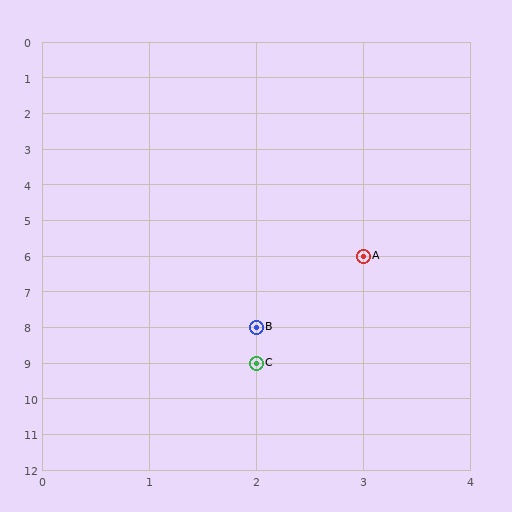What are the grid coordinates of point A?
Point A is at grid coordinates (3, 6).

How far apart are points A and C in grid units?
Points A and C are 1 column and 3 rows apart (about 3.2 grid units diagonally).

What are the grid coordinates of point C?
Point C is at grid coordinates (2, 9).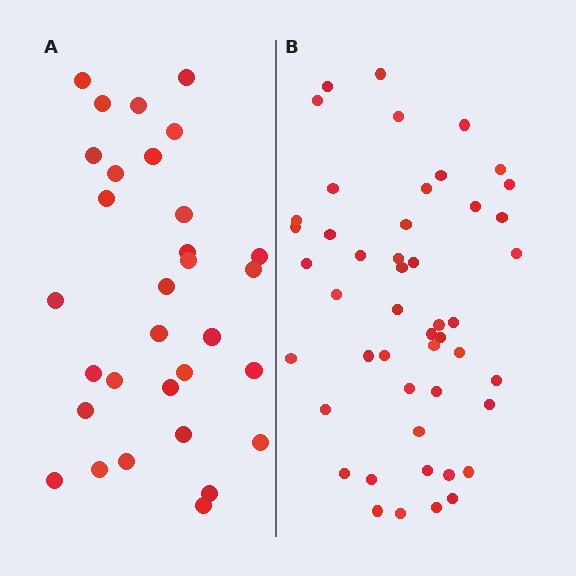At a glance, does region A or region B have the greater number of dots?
Region B (the right region) has more dots.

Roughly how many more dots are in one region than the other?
Region B has approximately 15 more dots than region A.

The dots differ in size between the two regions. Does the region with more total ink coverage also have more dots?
No. Region A has more total ink coverage because its dots are larger, but region B actually contains more individual dots. Total area can be misleading — the number of items is what matters here.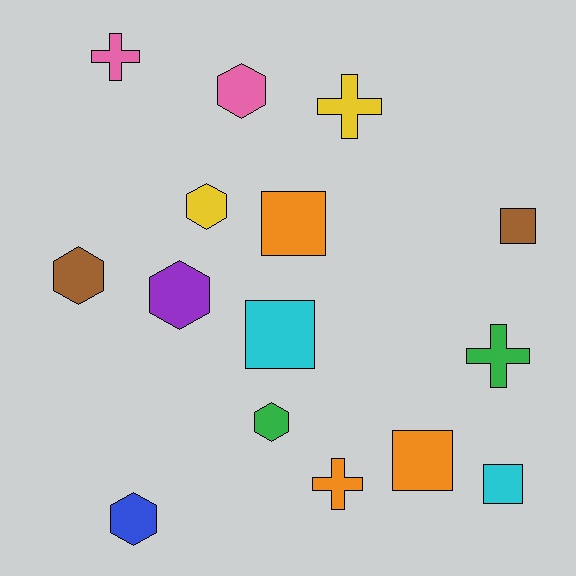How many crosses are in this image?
There are 4 crosses.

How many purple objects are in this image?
There is 1 purple object.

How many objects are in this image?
There are 15 objects.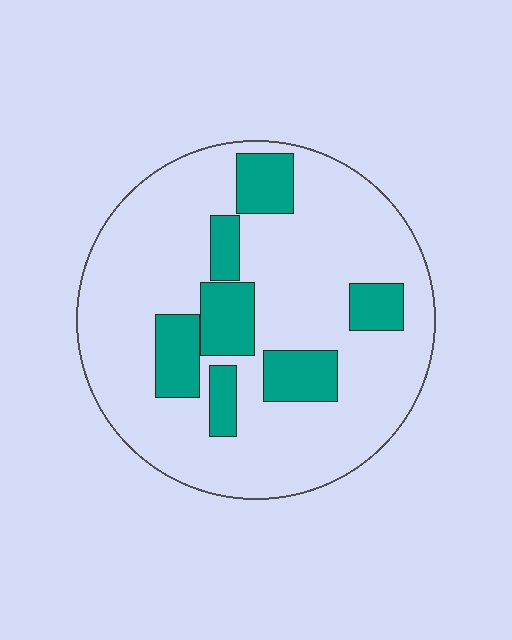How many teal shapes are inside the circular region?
7.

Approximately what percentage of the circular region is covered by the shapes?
Approximately 20%.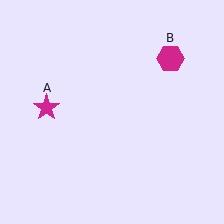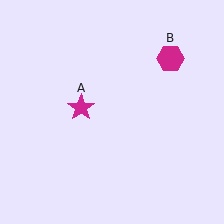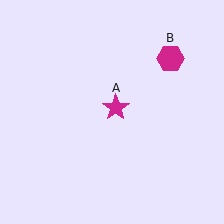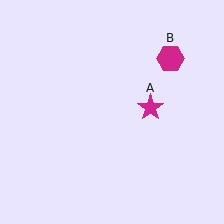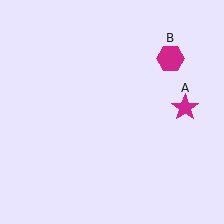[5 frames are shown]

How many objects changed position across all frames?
1 object changed position: magenta star (object A).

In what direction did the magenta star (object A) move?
The magenta star (object A) moved right.